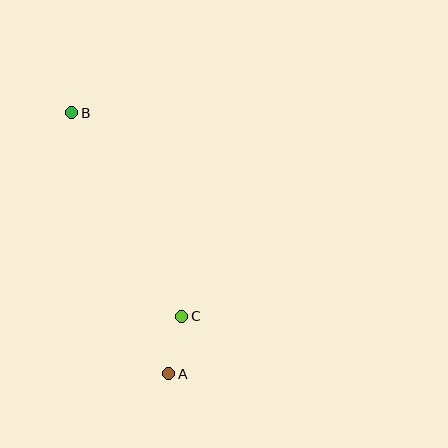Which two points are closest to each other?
Points A and C are closest to each other.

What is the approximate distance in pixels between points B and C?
The distance between B and C is approximately 231 pixels.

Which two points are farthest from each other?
Points A and B are farthest from each other.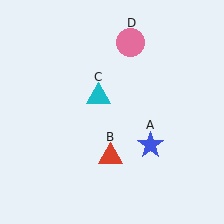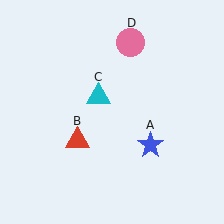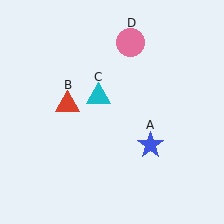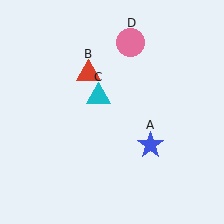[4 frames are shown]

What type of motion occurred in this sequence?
The red triangle (object B) rotated clockwise around the center of the scene.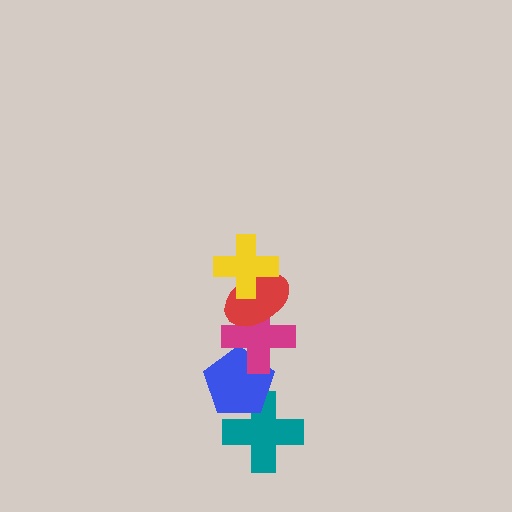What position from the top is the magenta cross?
The magenta cross is 3rd from the top.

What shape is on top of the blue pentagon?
The magenta cross is on top of the blue pentagon.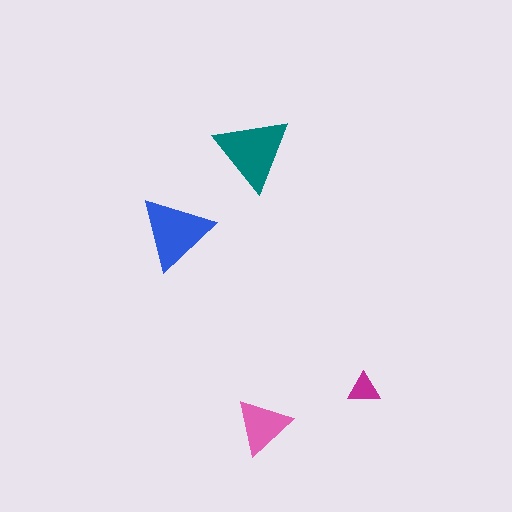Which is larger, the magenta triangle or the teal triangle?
The teal one.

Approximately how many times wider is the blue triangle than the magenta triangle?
About 2.5 times wider.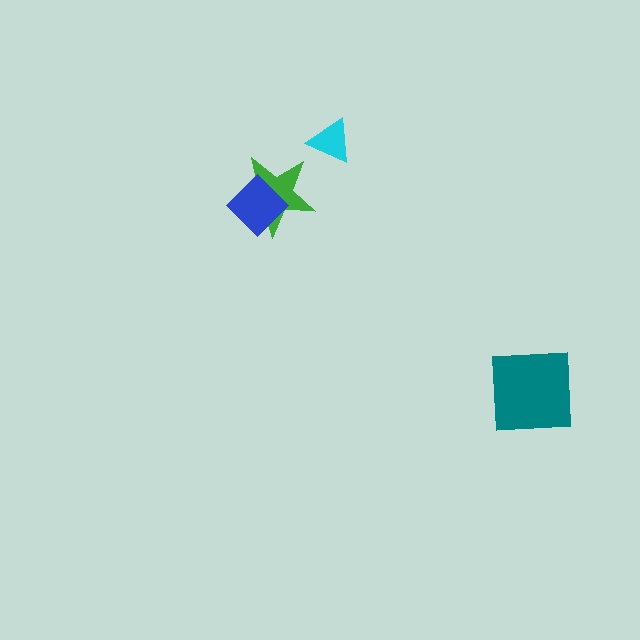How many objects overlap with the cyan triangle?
0 objects overlap with the cyan triangle.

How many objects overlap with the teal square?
0 objects overlap with the teal square.